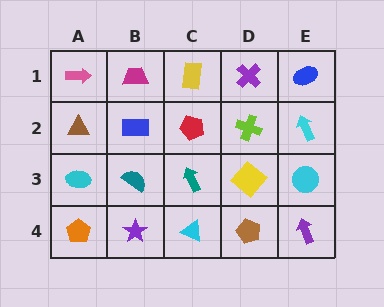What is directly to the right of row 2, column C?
A lime cross.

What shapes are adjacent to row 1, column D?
A lime cross (row 2, column D), a yellow rectangle (row 1, column C), a blue ellipse (row 1, column E).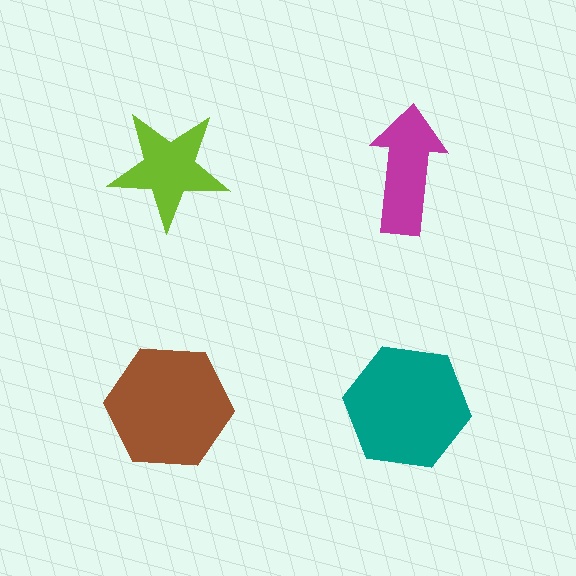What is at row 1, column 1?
A lime star.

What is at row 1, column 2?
A magenta arrow.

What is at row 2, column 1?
A brown hexagon.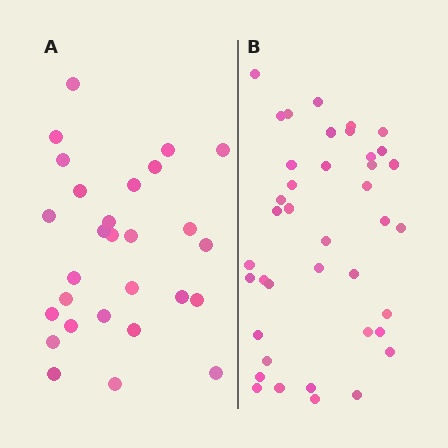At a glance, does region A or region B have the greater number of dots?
Region B (the right region) has more dots.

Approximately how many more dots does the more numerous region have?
Region B has roughly 12 or so more dots than region A.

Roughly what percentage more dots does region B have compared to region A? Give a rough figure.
About 45% more.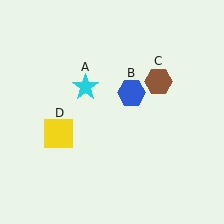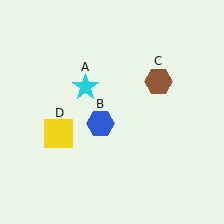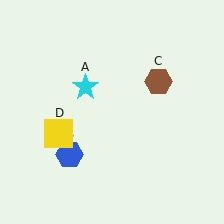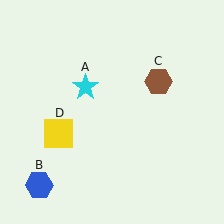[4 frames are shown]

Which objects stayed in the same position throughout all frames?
Cyan star (object A) and brown hexagon (object C) and yellow square (object D) remained stationary.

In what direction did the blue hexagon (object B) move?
The blue hexagon (object B) moved down and to the left.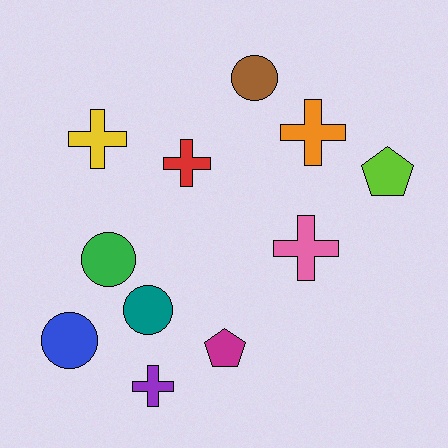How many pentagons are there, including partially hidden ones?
There are 2 pentagons.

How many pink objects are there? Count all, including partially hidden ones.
There is 1 pink object.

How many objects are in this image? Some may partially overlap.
There are 11 objects.